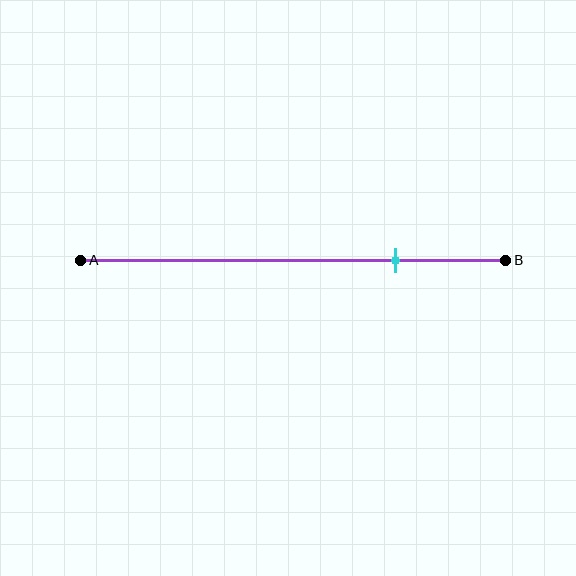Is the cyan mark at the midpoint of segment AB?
No, the mark is at about 75% from A, not at the 50% midpoint.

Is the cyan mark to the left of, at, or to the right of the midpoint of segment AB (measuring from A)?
The cyan mark is to the right of the midpoint of segment AB.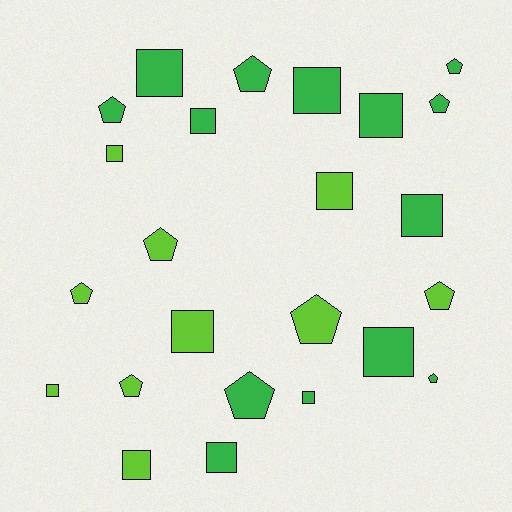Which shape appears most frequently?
Square, with 13 objects.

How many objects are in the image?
There are 24 objects.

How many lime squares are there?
There are 5 lime squares.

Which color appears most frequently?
Green, with 14 objects.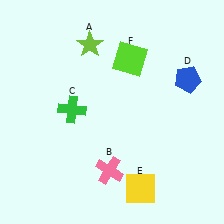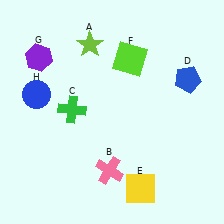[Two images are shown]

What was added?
A purple hexagon (G), a blue circle (H) were added in Image 2.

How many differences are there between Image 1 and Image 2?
There are 2 differences between the two images.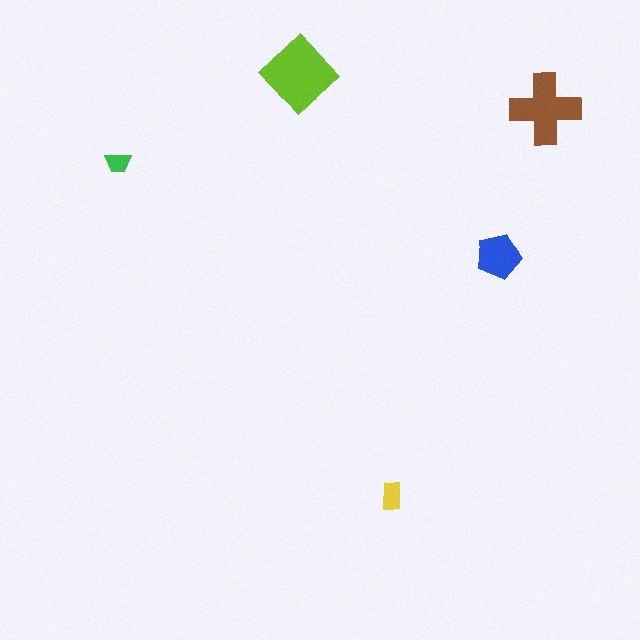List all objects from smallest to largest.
The green trapezoid, the yellow rectangle, the blue pentagon, the brown cross, the lime diamond.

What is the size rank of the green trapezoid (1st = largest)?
5th.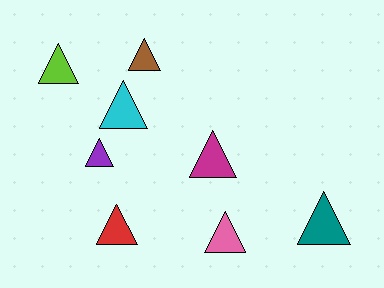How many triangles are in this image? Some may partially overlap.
There are 8 triangles.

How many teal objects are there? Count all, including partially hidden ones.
There is 1 teal object.